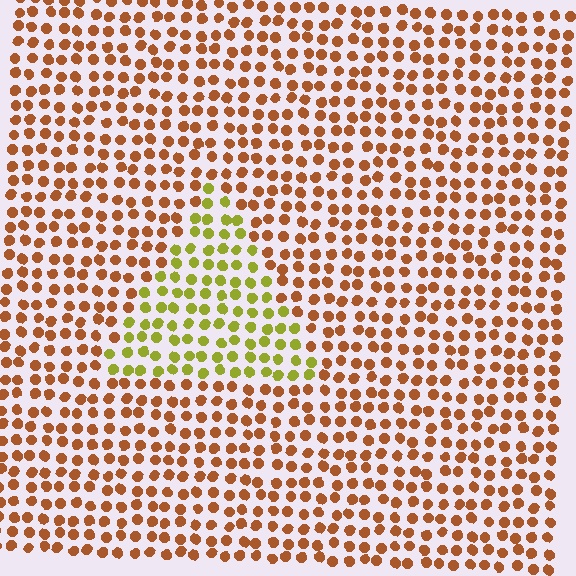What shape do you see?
I see a triangle.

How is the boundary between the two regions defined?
The boundary is defined purely by a slight shift in hue (about 50 degrees). Spacing, size, and orientation are identical on both sides.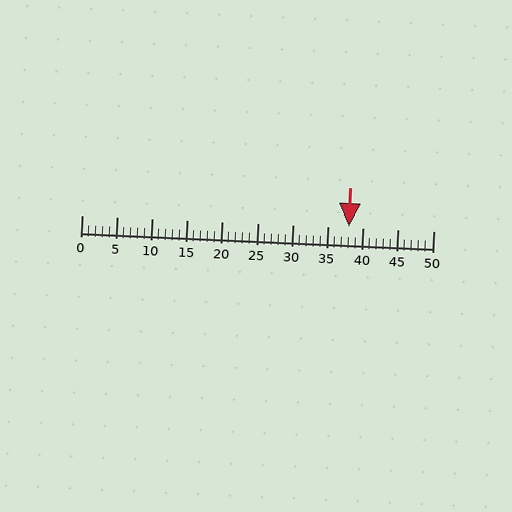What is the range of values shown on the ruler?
The ruler shows values from 0 to 50.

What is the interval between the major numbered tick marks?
The major tick marks are spaced 5 units apart.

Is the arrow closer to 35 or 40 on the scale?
The arrow is closer to 40.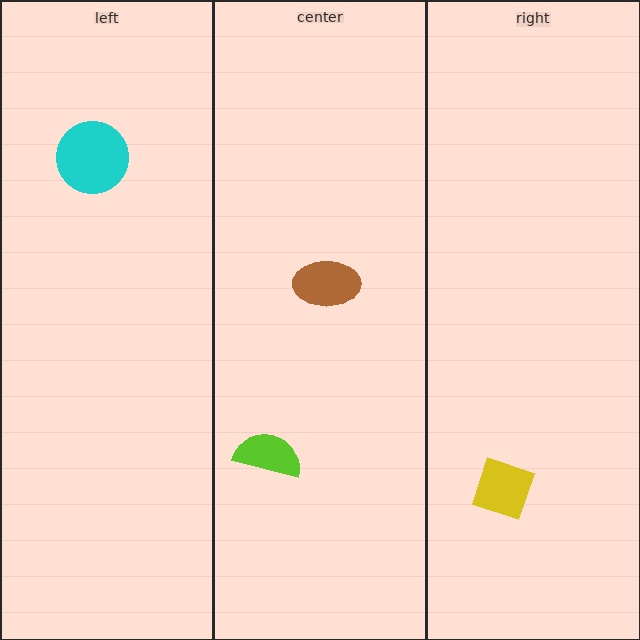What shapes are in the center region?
The brown ellipse, the lime semicircle.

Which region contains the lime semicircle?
The center region.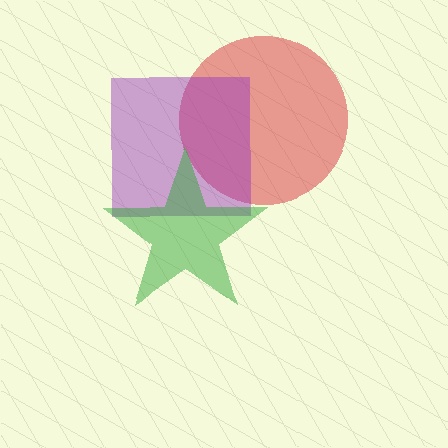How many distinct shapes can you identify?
There are 3 distinct shapes: a red circle, a purple square, a green star.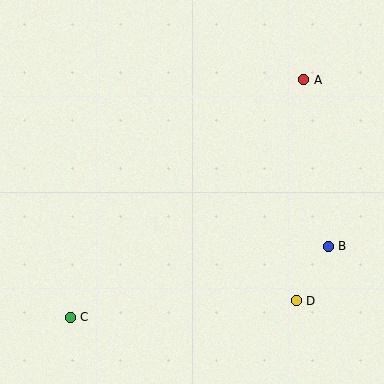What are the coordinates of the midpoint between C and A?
The midpoint between C and A is at (187, 198).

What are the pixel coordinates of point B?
Point B is at (328, 246).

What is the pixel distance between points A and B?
The distance between A and B is 168 pixels.